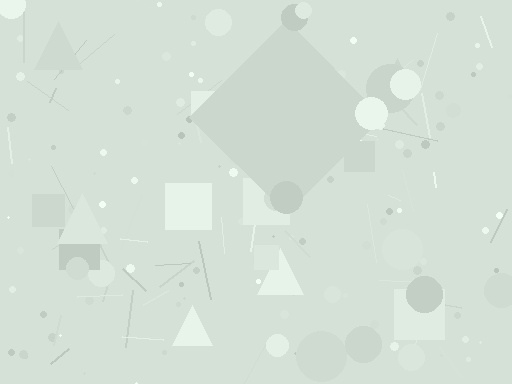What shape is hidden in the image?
A diamond is hidden in the image.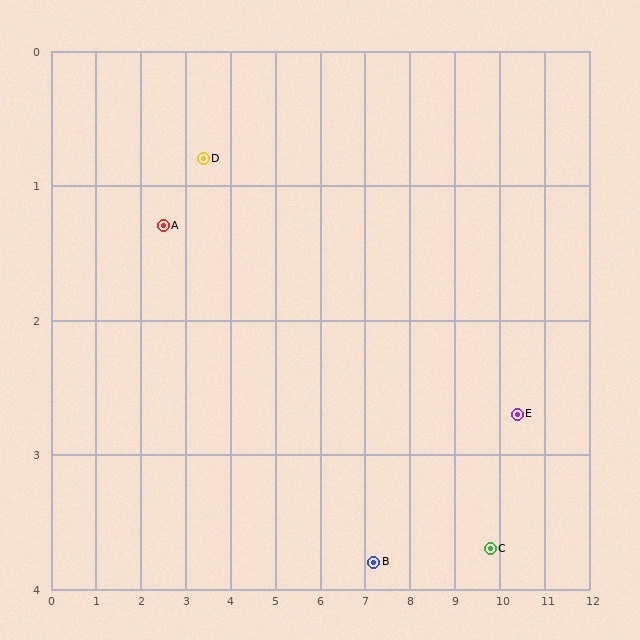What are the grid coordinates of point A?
Point A is at approximately (2.5, 1.3).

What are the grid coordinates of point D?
Point D is at approximately (3.4, 0.8).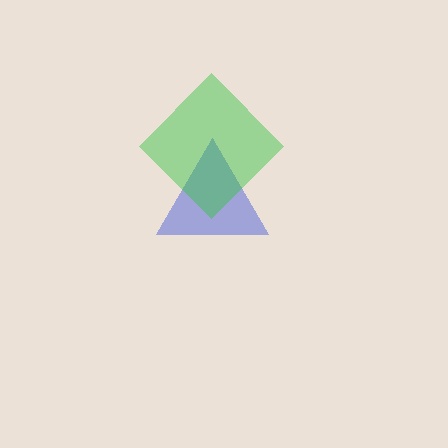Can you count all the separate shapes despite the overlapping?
Yes, there are 2 separate shapes.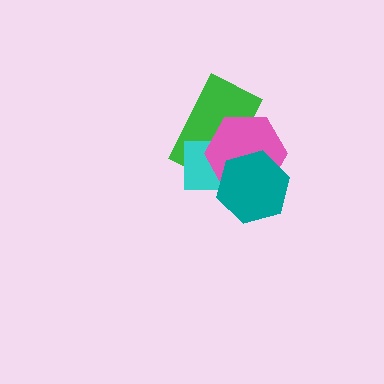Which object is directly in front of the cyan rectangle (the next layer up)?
The pink hexagon is directly in front of the cyan rectangle.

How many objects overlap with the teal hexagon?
3 objects overlap with the teal hexagon.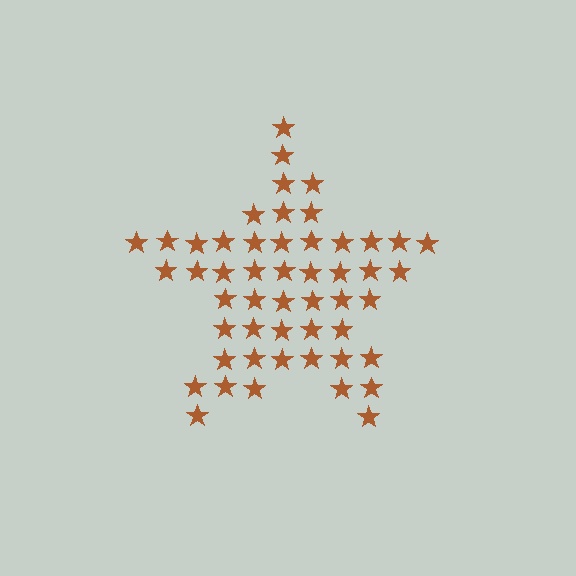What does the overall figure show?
The overall figure shows a star.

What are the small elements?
The small elements are stars.